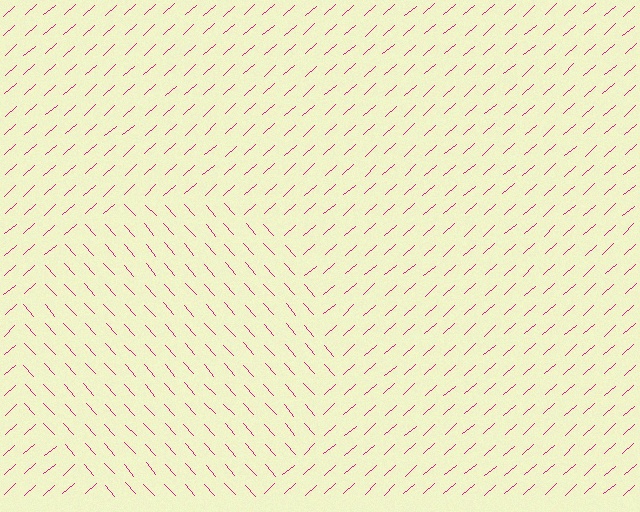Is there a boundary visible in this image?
Yes, there is a texture boundary formed by a change in line orientation.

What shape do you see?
I see a circle.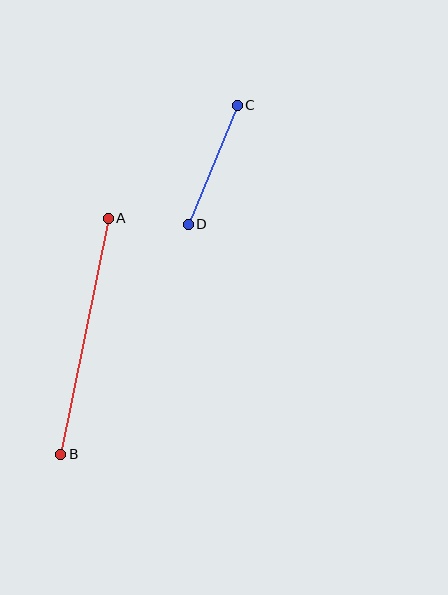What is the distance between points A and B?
The distance is approximately 241 pixels.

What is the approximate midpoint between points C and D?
The midpoint is at approximately (213, 165) pixels.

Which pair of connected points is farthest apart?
Points A and B are farthest apart.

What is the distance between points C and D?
The distance is approximately 129 pixels.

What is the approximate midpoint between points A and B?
The midpoint is at approximately (85, 336) pixels.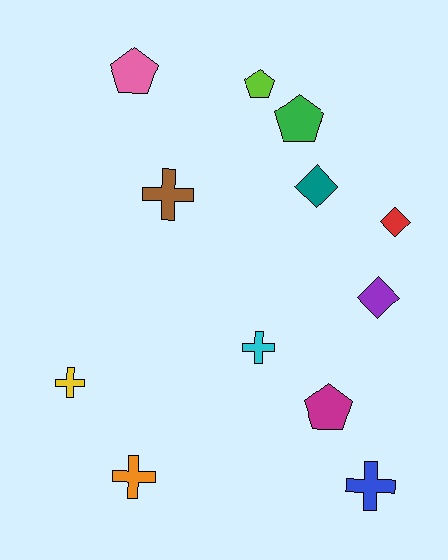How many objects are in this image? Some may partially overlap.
There are 12 objects.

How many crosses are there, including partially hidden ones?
There are 5 crosses.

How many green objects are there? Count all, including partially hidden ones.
There is 1 green object.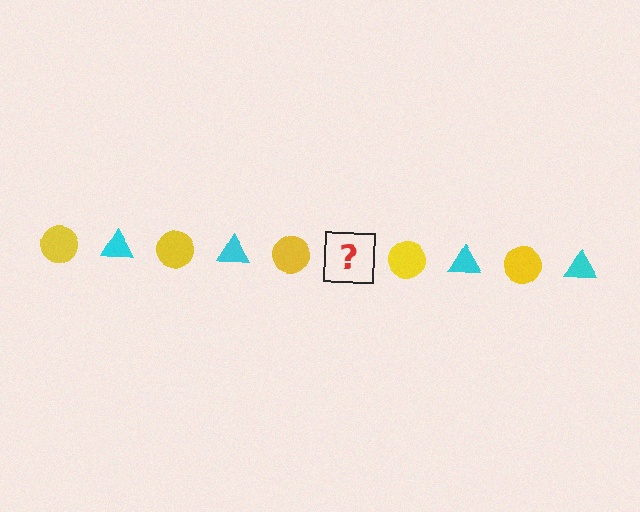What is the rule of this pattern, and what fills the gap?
The rule is that the pattern alternates between yellow circle and cyan triangle. The gap should be filled with a cyan triangle.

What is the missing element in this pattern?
The missing element is a cyan triangle.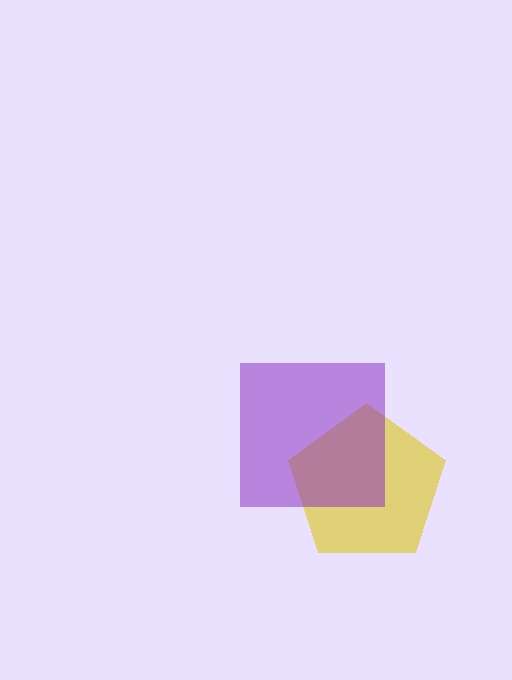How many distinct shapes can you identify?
There are 2 distinct shapes: a yellow pentagon, a purple square.